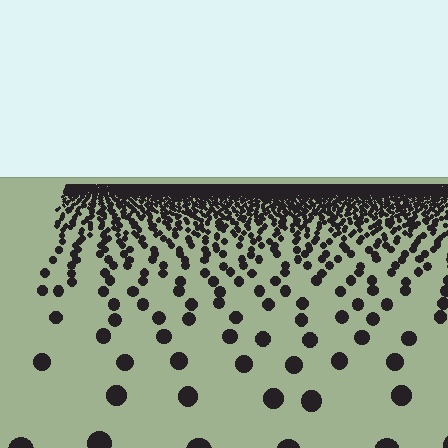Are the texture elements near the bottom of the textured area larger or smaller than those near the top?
Larger. Near the bottom, elements are closer to the viewer and appear at a bigger on-screen size.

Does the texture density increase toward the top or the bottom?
Density increases toward the top.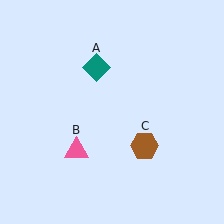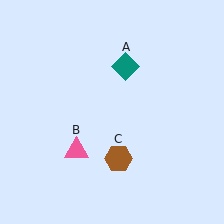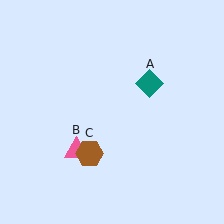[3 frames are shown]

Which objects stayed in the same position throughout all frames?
Pink triangle (object B) remained stationary.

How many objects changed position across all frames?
2 objects changed position: teal diamond (object A), brown hexagon (object C).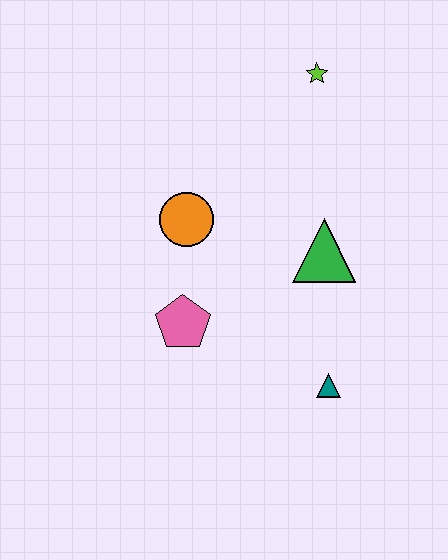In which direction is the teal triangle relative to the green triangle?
The teal triangle is below the green triangle.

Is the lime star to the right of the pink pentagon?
Yes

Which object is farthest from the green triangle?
The lime star is farthest from the green triangle.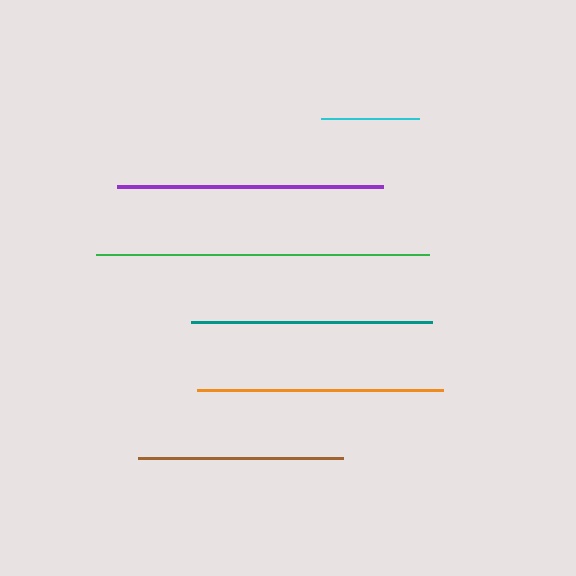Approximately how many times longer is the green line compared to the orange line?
The green line is approximately 1.4 times the length of the orange line.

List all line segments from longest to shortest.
From longest to shortest: green, purple, orange, teal, brown, cyan.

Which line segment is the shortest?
The cyan line is the shortest at approximately 98 pixels.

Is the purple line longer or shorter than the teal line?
The purple line is longer than the teal line.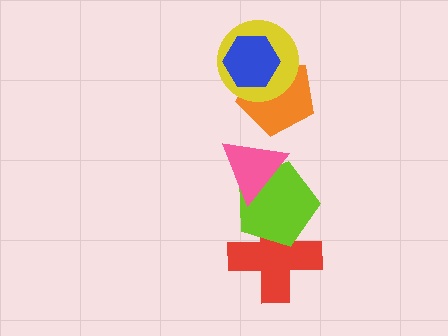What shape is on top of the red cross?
The lime pentagon is on top of the red cross.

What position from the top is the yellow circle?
The yellow circle is 2nd from the top.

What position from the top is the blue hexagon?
The blue hexagon is 1st from the top.